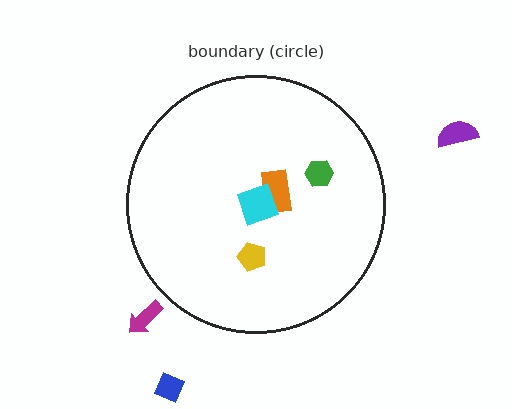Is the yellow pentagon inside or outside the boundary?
Inside.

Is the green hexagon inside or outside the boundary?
Inside.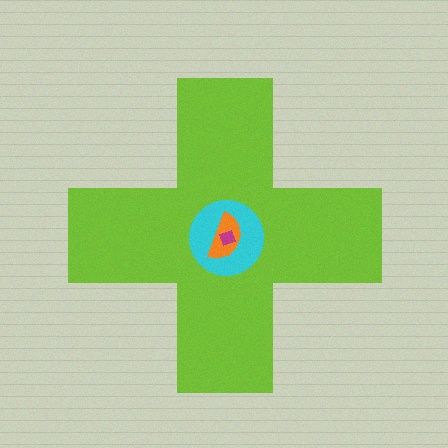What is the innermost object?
The magenta square.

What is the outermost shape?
The lime cross.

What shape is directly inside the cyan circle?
The orange semicircle.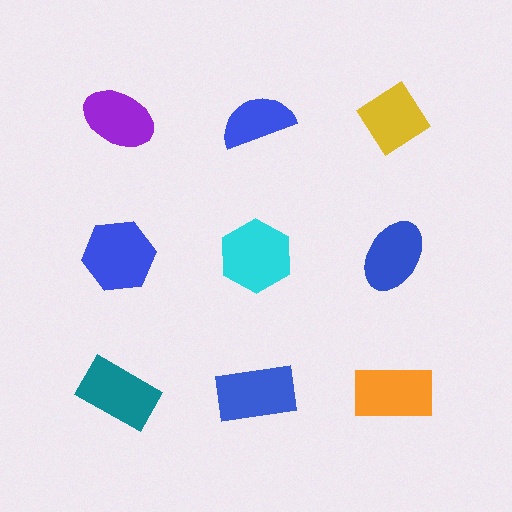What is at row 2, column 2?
A cyan hexagon.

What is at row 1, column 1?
A purple ellipse.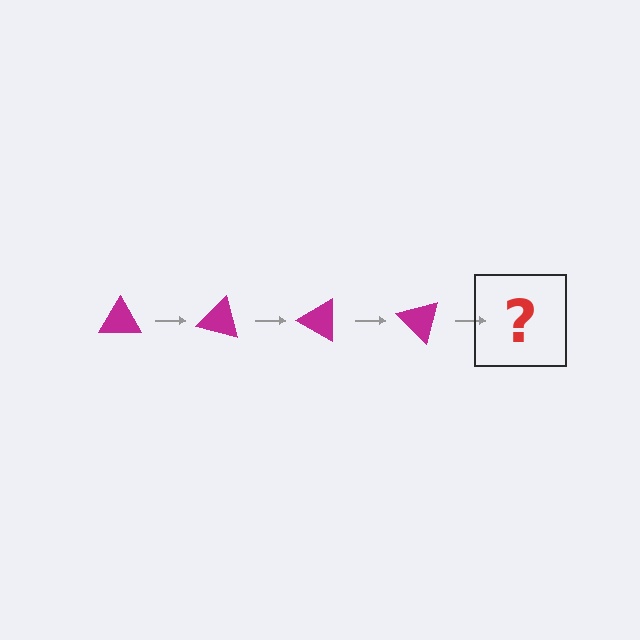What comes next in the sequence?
The next element should be a magenta triangle rotated 60 degrees.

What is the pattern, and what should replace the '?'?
The pattern is that the triangle rotates 15 degrees each step. The '?' should be a magenta triangle rotated 60 degrees.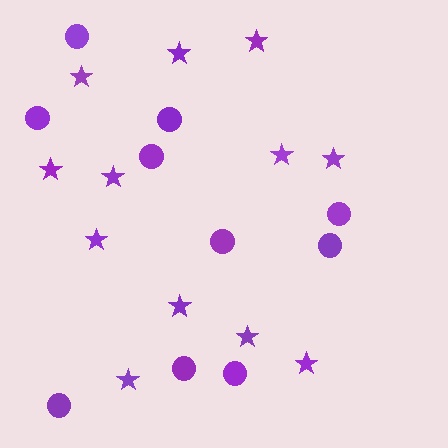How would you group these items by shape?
There are 2 groups: one group of circles (10) and one group of stars (12).